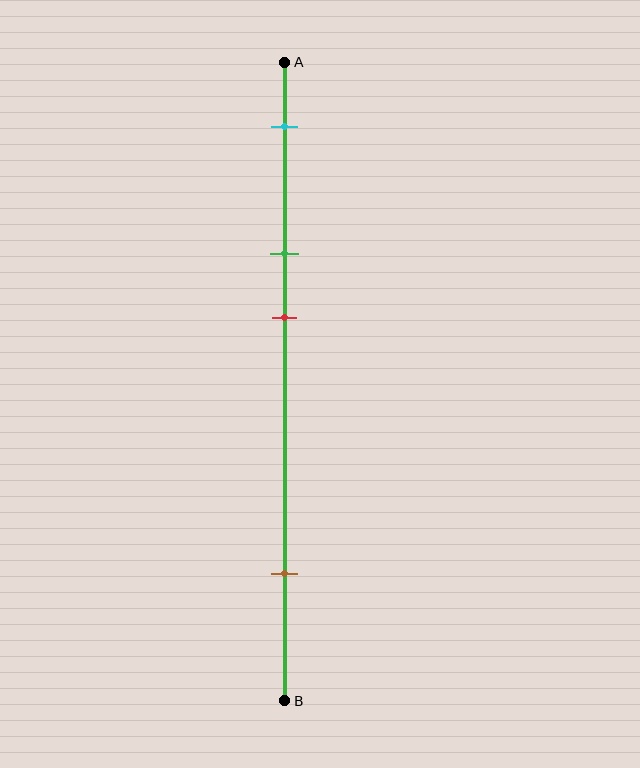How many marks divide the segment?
There are 4 marks dividing the segment.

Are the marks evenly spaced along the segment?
No, the marks are not evenly spaced.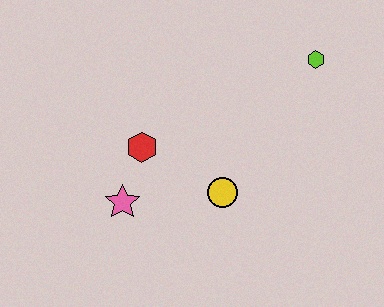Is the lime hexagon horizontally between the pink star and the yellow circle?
No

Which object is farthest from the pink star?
The lime hexagon is farthest from the pink star.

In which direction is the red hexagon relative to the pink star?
The red hexagon is above the pink star.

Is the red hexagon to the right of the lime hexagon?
No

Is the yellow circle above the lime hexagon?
No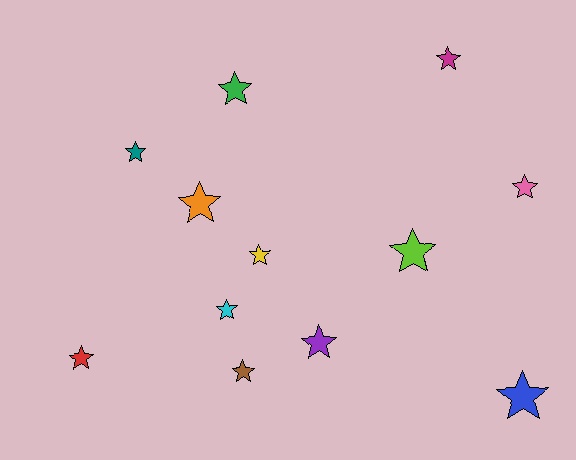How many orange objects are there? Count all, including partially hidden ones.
There is 1 orange object.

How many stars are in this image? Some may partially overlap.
There are 12 stars.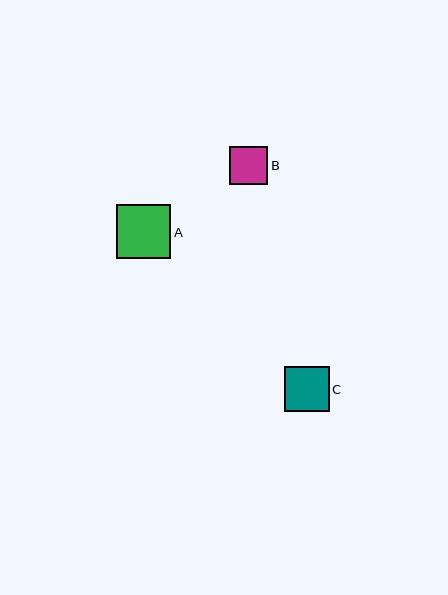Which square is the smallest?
Square B is the smallest with a size of approximately 38 pixels.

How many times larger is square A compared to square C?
Square A is approximately 1.2 times the size of square C.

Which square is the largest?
Square A is the largest with a size of approximately 54 pixels.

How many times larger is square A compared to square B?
Square A is approximately 1.4 times the size of square B.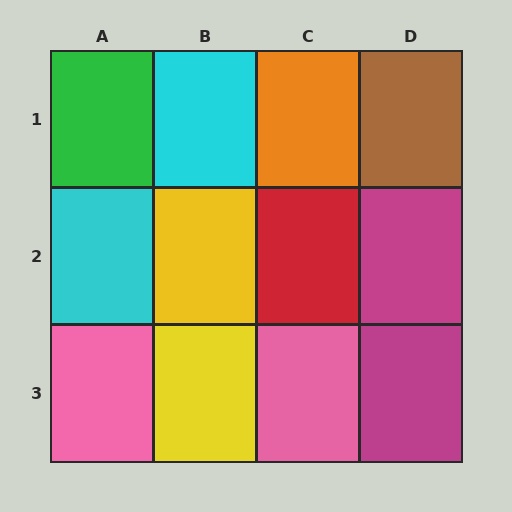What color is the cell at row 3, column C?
Pink.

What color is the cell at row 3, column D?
Magenta.